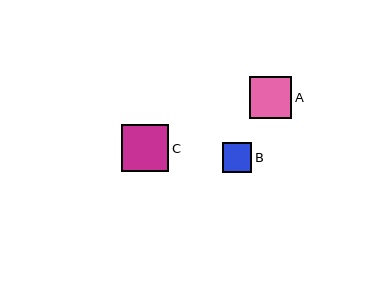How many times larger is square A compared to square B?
Square A is approximately 1.4 times the size of square B.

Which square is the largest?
Square C is the largest with a size of approximately 47 pixels.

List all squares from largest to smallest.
From largest to smallest: C, A, B.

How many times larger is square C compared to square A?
Square C is approximately 1.1 times the size of square A.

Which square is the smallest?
Square B is the smallest with a size of approximately 29 pixels.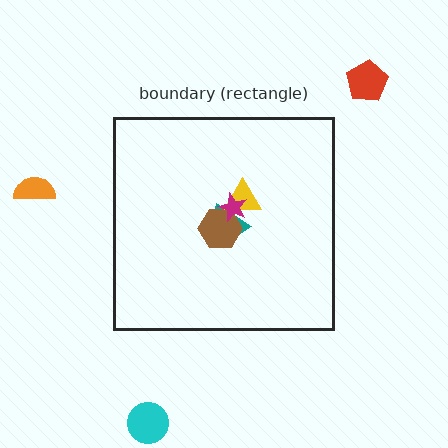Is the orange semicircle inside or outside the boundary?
Outside.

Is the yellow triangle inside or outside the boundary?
Inside.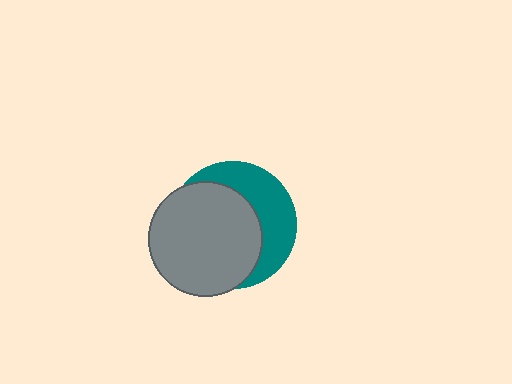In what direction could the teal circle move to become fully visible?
The teal circle could move toward the upper-right. That would shift it out from behind the gray circle entirely.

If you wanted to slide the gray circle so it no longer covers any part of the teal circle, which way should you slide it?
Slide it toward the lower-left — that is the most direct way to separate the two shapes.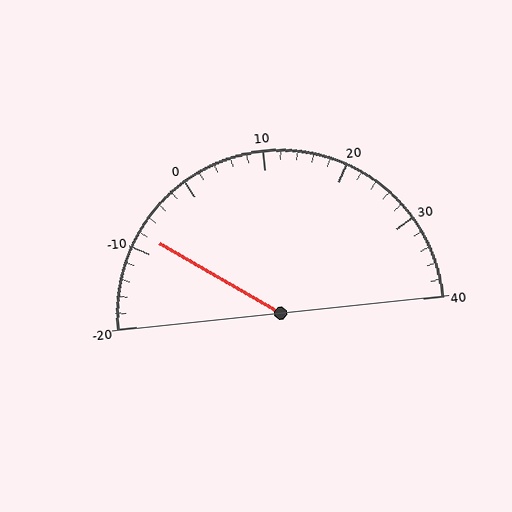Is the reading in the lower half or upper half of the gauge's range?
The reading is in the lower half of the range (-20 to 40).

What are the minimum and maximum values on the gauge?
The gauge ranges from -20 to 40.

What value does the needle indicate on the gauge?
The needle indicates approximately -8.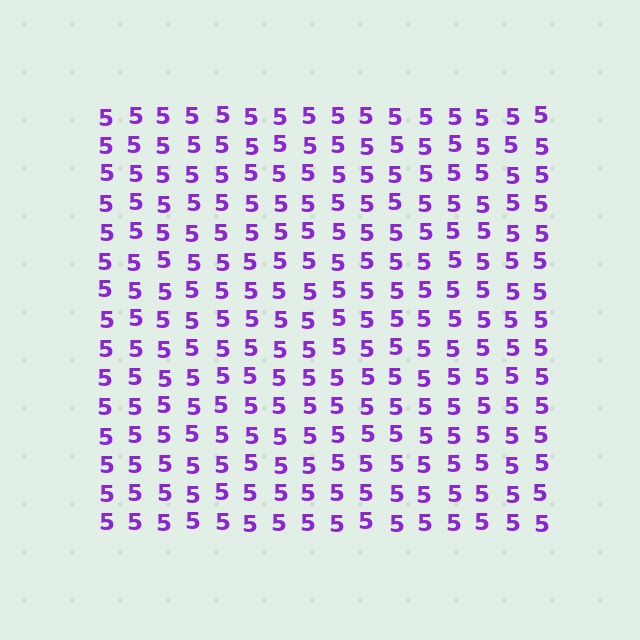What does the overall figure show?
The overall figure shows a square.